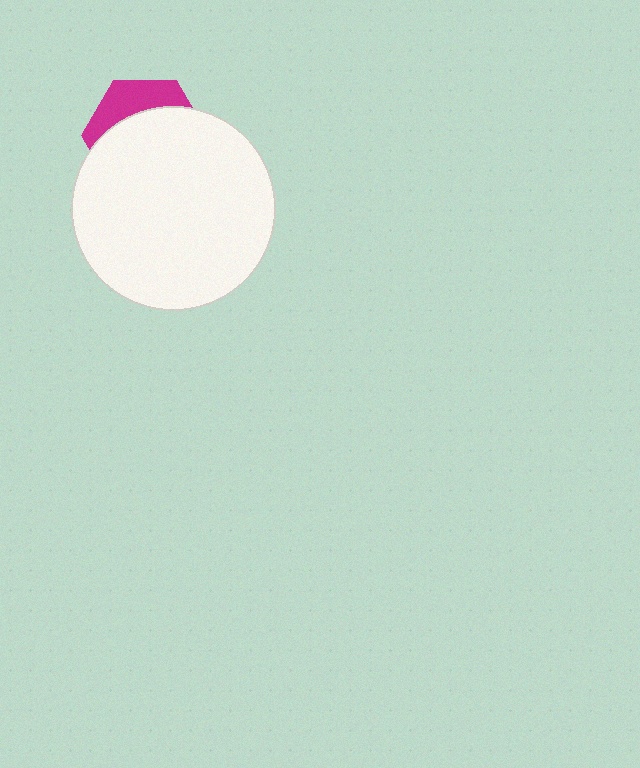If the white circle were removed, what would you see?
You would see the complete magenta hexagon.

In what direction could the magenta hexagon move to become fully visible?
The magenta hexagon could move up. That would shift it out from behind the white circle entirely.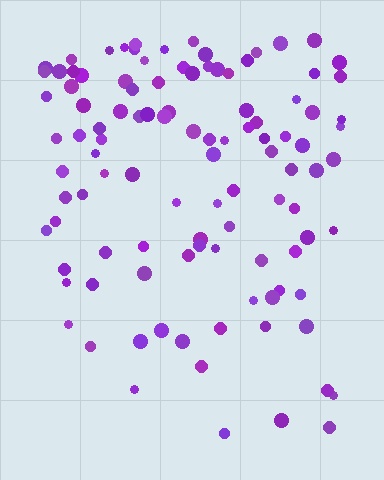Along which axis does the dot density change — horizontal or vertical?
Vertical.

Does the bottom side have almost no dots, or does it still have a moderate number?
Still a moderate number, just noticeably fewer than the top.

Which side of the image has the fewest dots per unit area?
The bottom.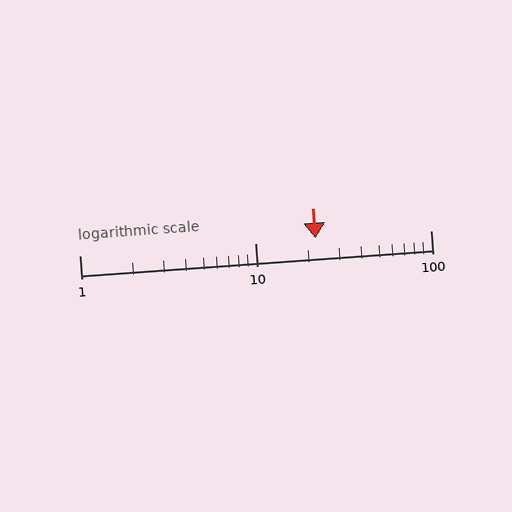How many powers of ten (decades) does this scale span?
The scale spans 2 decades, from 1 to 100.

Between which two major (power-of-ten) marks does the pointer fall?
The pointer is between 10 and 100.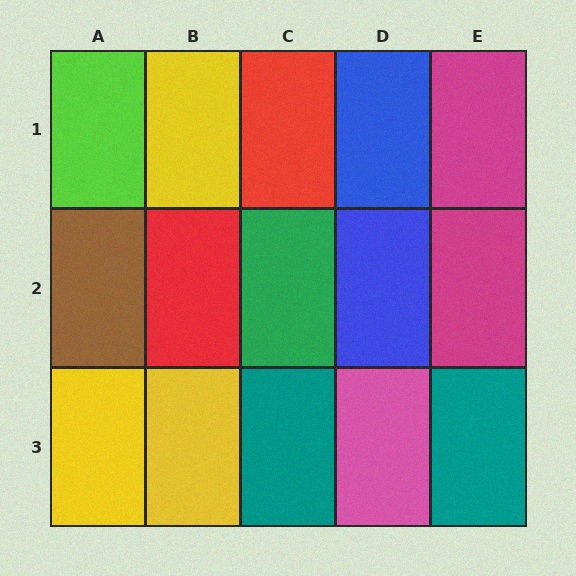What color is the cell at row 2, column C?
Green.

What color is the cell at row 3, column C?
Teal.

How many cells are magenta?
2 cells are magenta.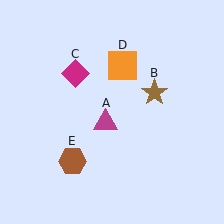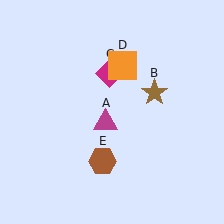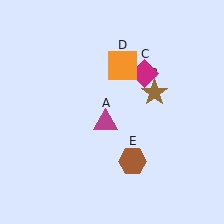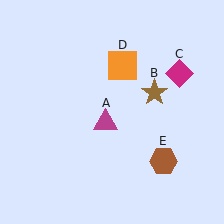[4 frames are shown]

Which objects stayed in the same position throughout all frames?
Magenta triangle (object A) and brown star (object B) and orange square (object D) remained stationary.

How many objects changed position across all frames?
2 objects changed position: magenta diamond (object C), brown hexagon (object E).